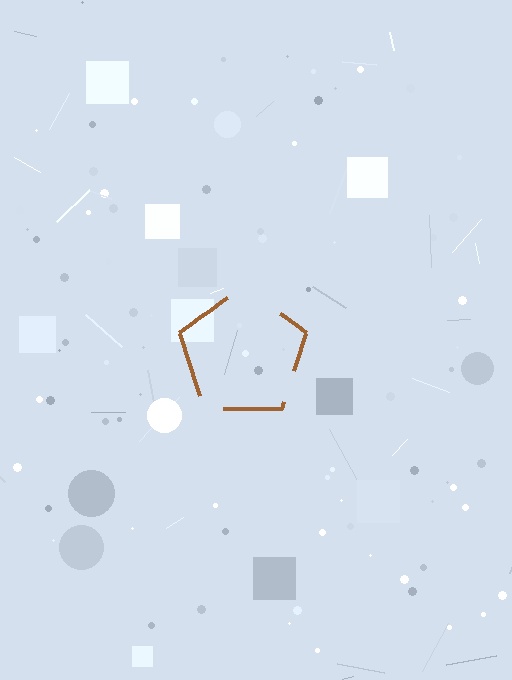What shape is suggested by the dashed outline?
The dashed outline suggests a pentagon.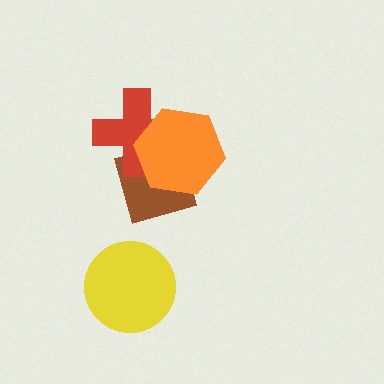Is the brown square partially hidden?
Yes, it is partially covered by another shape.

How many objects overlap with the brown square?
2 objects overlap with the brown square.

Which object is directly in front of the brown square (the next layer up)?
The red cross is directly in front of the brown square.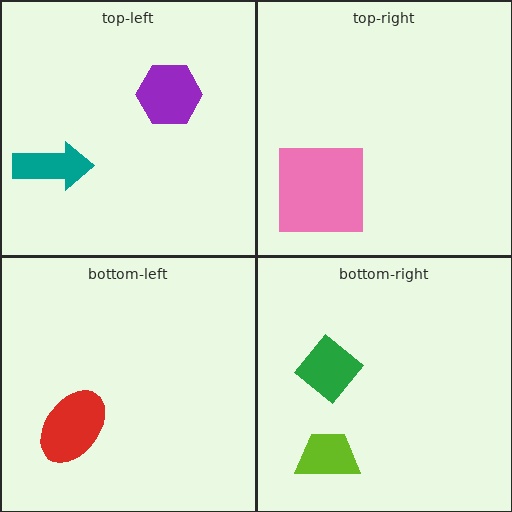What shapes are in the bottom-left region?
The red ellipse.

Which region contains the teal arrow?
The top-left region.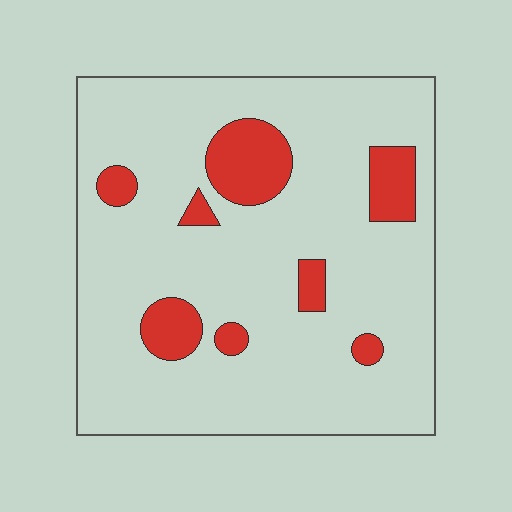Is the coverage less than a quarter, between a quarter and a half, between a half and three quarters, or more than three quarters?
Less than a quarter.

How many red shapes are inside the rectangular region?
8.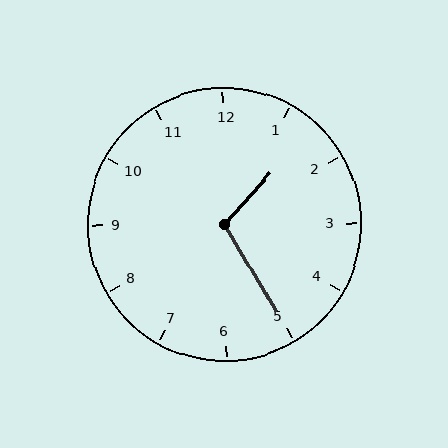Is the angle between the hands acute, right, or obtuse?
It is obtuse.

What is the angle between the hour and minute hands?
Approximately 108 degrees.